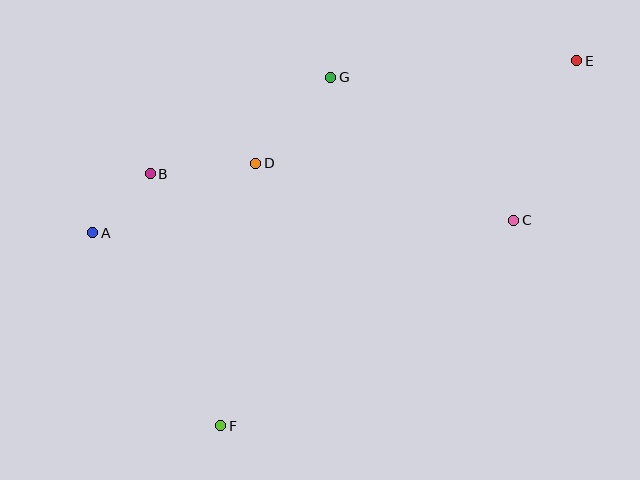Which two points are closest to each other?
Points A and B are closest to each other.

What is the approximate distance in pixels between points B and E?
The distance between B and E is approximately 441 pixels.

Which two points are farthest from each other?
Points A and E are farthest from each other.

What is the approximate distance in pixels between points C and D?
The distance between C and D is approximately 265 pixels.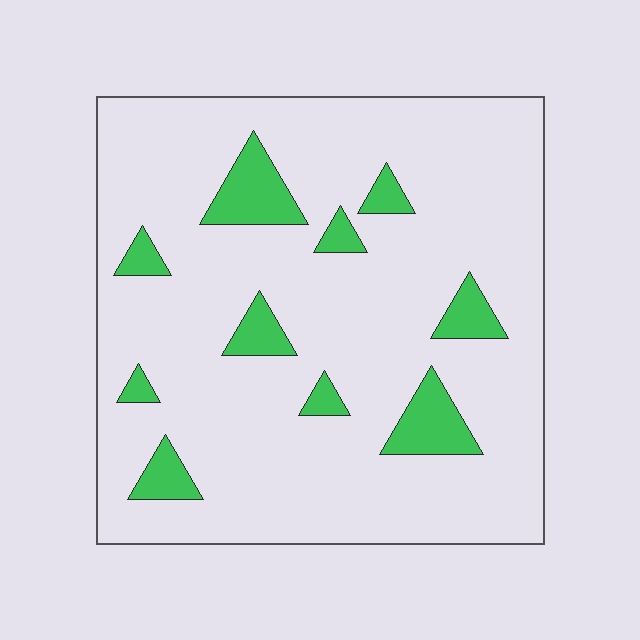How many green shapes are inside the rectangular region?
10.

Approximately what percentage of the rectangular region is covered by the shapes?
Approximately 10%.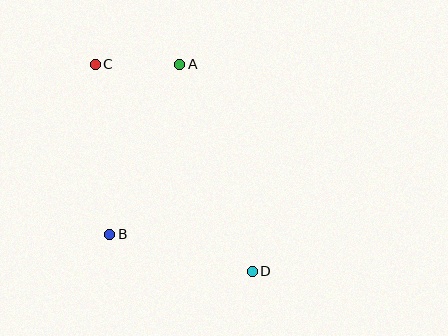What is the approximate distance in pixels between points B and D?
The distance between B and D is approximately 147 pixels.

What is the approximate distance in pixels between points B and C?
The distance between B and C is approximately 170 pixels.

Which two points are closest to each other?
Points A and C are closest to each other.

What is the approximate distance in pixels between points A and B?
The distance between A and B is approximately 184 pixels.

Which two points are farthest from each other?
Points C and D are farthest from each other.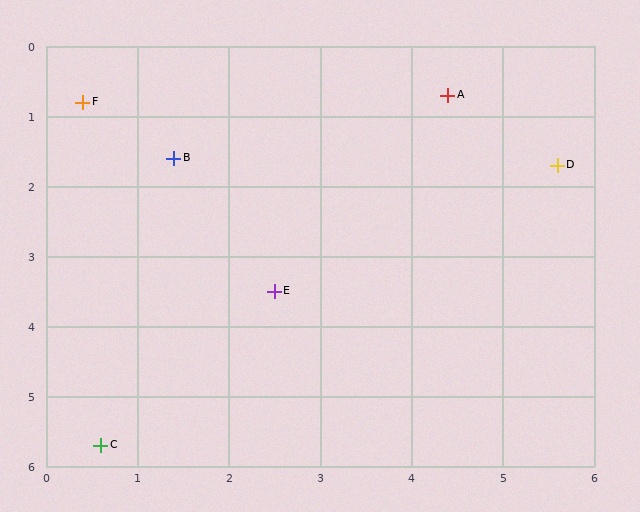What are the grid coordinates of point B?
Point B is at approximately (1.4, 1.6).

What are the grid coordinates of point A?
Point A is at approximately (4.4, 0.7).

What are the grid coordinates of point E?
Point E is at approximately (2.5, 3.5).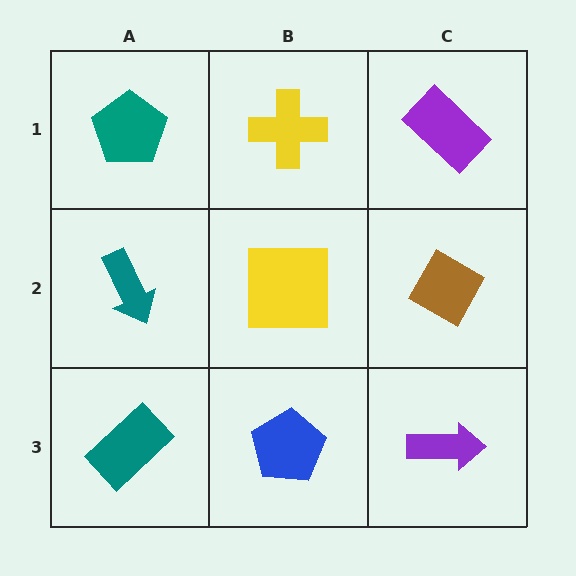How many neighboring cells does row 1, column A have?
2.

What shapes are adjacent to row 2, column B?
A yellow cross (row 1, column B), a blue pentagon (row 3, column B), a teal arrow (row 2, column A), a brown diamond (row 2, column C).